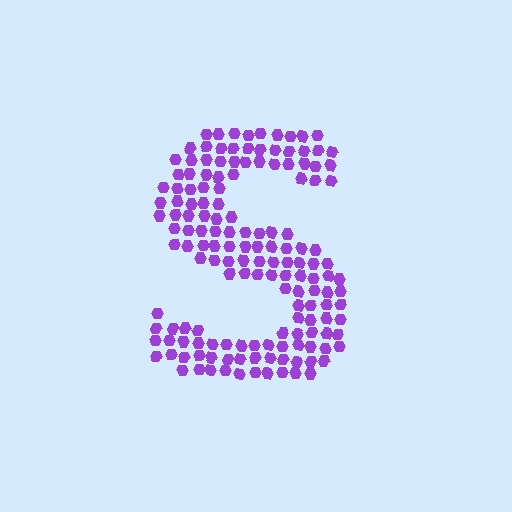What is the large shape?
The large shape is the letter S.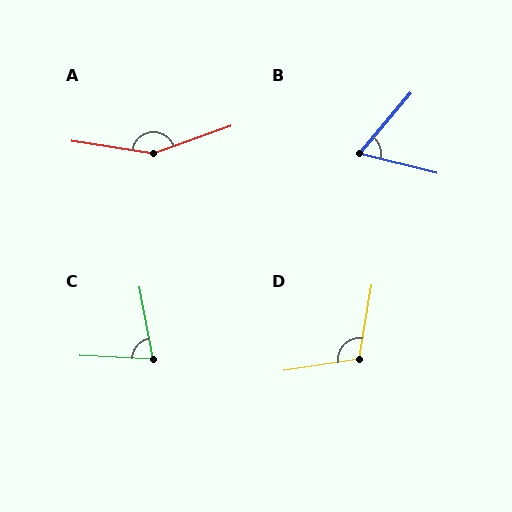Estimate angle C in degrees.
Approximately 77 degrees.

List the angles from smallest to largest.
B (64°), C (77°), D (108°), A (152°).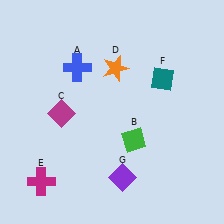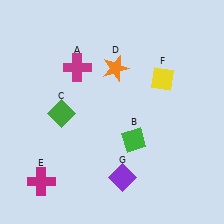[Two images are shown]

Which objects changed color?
A changed from blue to magenta. C changed from magenta to green. F changed from teal to yellow.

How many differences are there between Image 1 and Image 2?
There are 3 differences between the two images.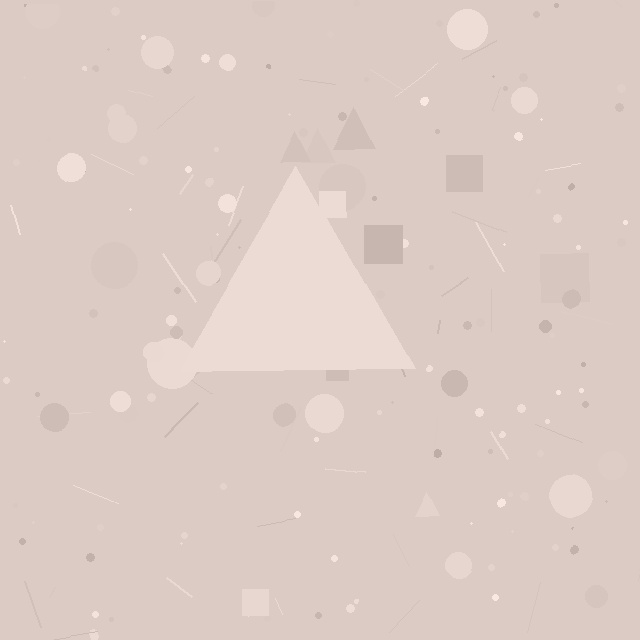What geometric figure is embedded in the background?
A triangle is embedded in the background.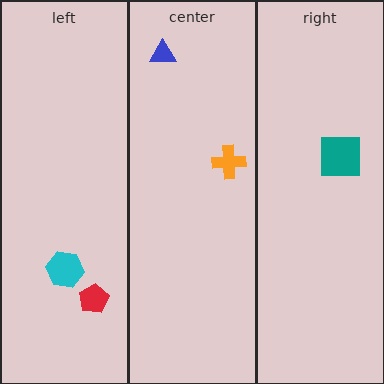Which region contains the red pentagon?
The left region.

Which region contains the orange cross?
The center region.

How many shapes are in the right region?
1.